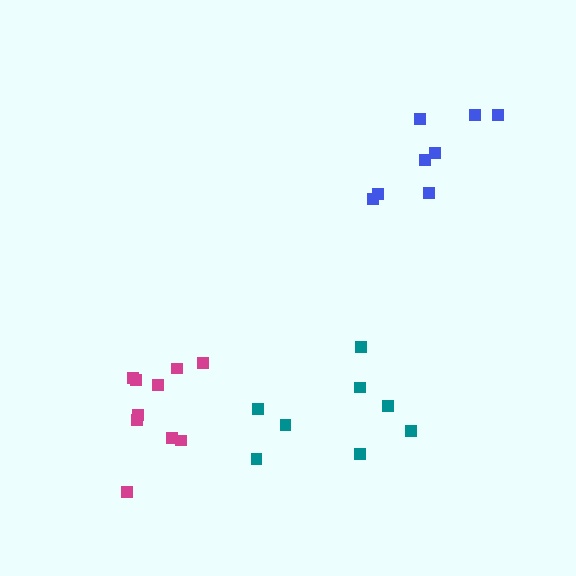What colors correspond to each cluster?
The clusters are colored: blue, magenta, teal.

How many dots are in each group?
Group 1: 8 dots, Group 2: 10 dots, Group 3: 8 dots (26 total).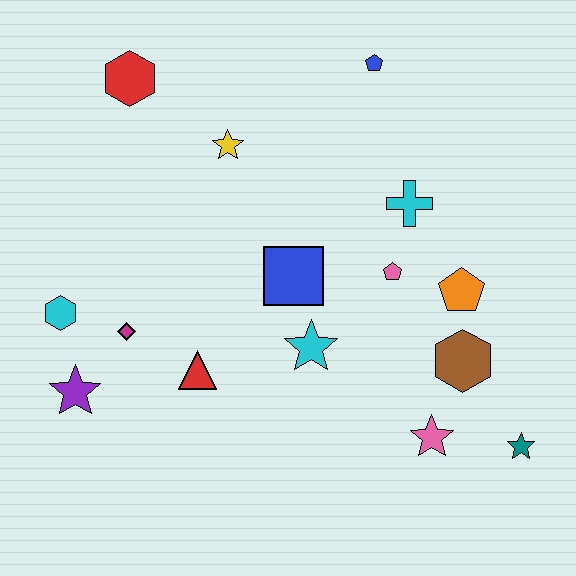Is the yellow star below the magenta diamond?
No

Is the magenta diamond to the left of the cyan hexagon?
No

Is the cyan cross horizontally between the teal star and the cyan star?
Yes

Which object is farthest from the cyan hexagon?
The teal star is farthest from the cyan hexagon.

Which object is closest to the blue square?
The cyan star is closest to the blue square.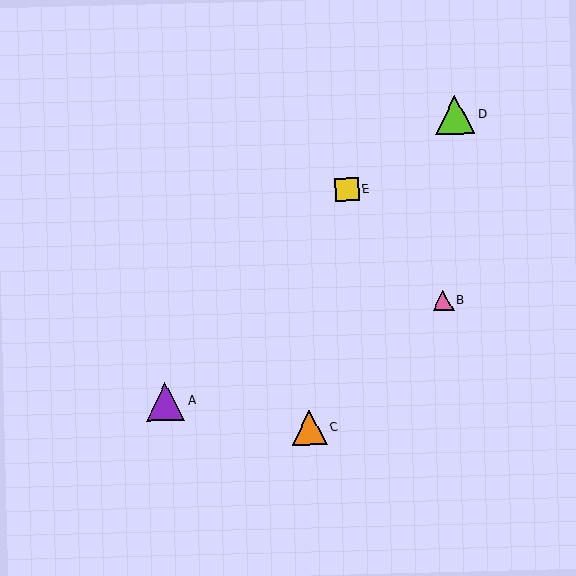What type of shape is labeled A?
Shape A is a purple triangle.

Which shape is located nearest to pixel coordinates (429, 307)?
The pink triangle (labeled B) at (443, 300) is nearest to that location.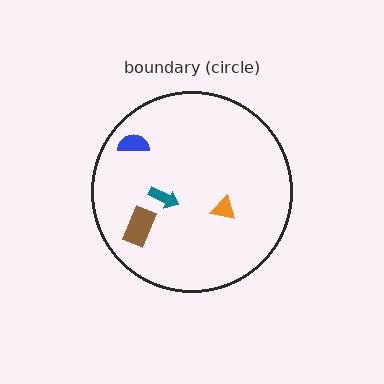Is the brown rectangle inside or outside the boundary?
Inside.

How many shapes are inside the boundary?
4 inside, 0 outside.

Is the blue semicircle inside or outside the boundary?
Inside.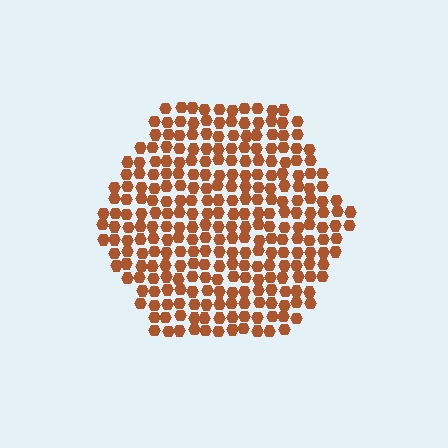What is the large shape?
The large shape is a hexagon.